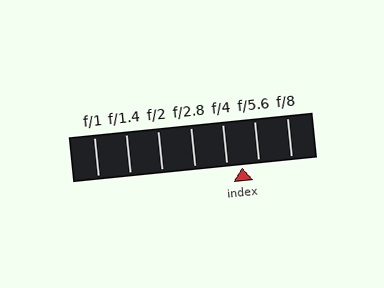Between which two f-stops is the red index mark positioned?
The index mark is between f/4 and f/5.6.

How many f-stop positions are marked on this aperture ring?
There are 7 f-stop positions marked.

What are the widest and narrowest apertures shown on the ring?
The widest aperture shown is f/1 and the narrowest is f/8.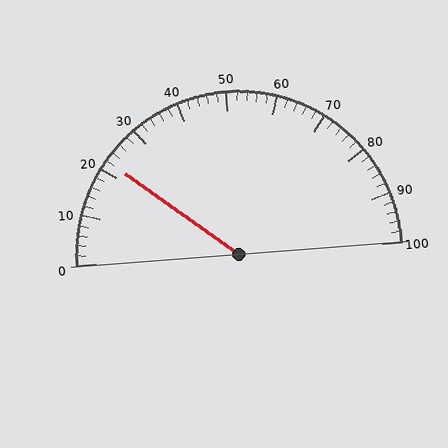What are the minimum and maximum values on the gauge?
The gauge ranges from 0 to 100.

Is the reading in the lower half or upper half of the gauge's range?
The reading is in the lower half of the range (0 to 100).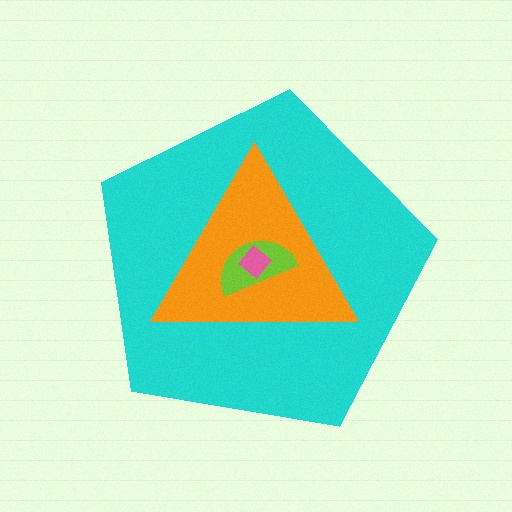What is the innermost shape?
The pink diamond.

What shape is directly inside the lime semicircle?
The pink diamond.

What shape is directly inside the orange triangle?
The lime semicircle.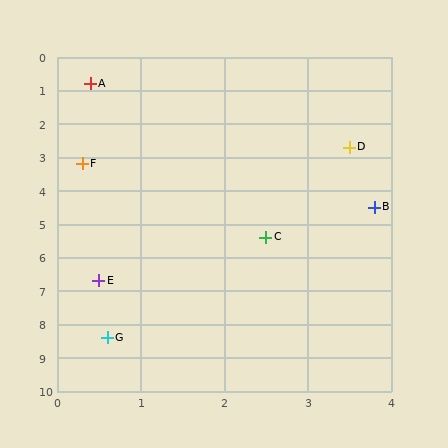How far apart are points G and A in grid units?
Points G and A are about 7.6 grid units apart.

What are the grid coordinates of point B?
Point B is at approximately (3.8, 4.5).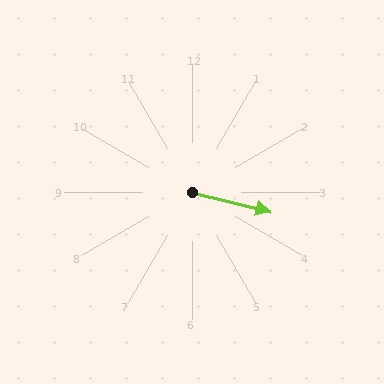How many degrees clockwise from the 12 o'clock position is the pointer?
Approximately 104 degrees.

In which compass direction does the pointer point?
East.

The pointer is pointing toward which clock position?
Roughly 3 o'clock.